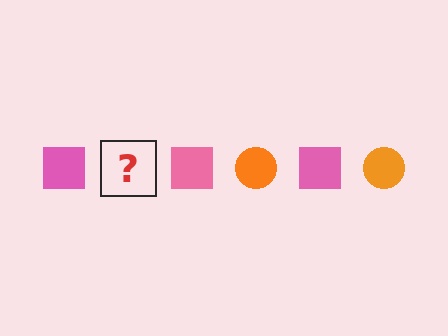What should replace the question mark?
The question mark should be replaced with an orange circle.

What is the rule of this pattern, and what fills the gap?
The rule is that the pattern alternates between pink square and orange circle. The gap should be filled with an orange circle.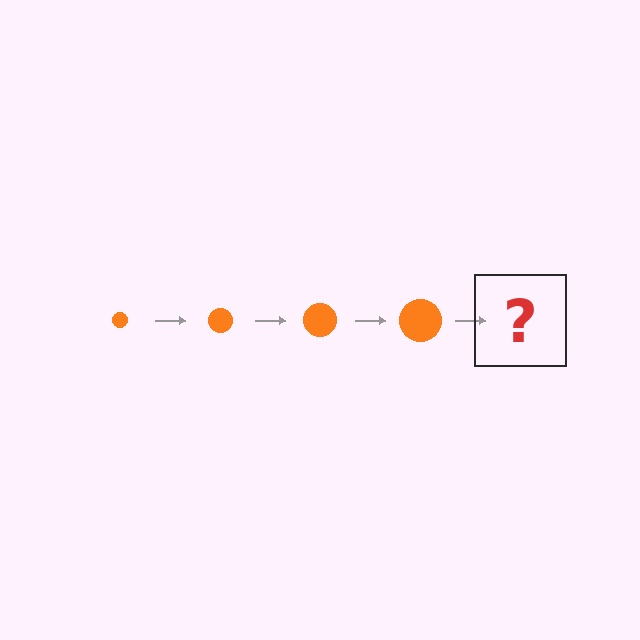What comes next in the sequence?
The next element should be an orange circle, larger than the previous one.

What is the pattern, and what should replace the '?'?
The pattern is that the circle gets progressively larger each step. The '?' should be an orange circle, larger than the previous one.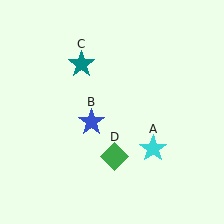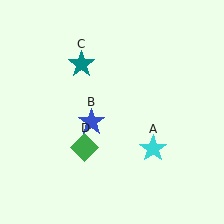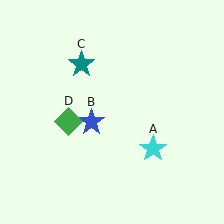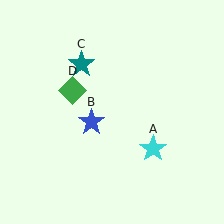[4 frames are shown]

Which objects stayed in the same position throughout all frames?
Cyan star (object A) and blue star (object B) and teal star (object C) remained stationary.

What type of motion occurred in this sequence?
The green diamond (object D) rotated clockwise around the center of the scene.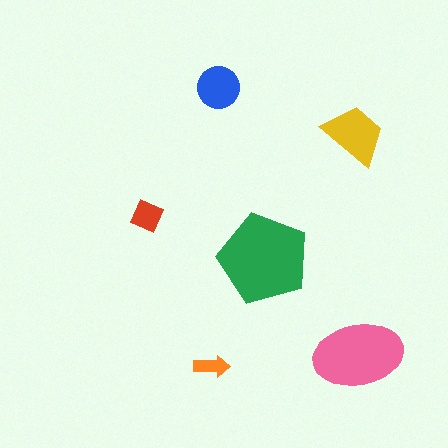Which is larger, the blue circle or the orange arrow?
The blue circle.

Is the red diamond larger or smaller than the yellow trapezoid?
Smaller.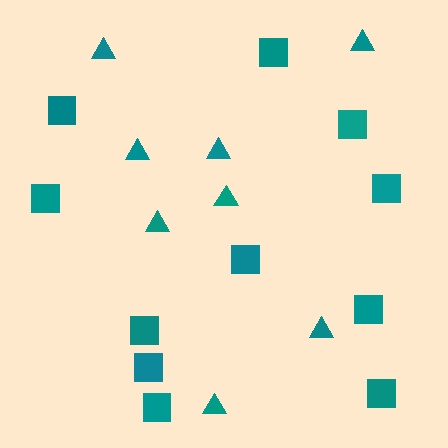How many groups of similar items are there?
There are 2 groups: one group of triangles (8) and one group of squares (11).